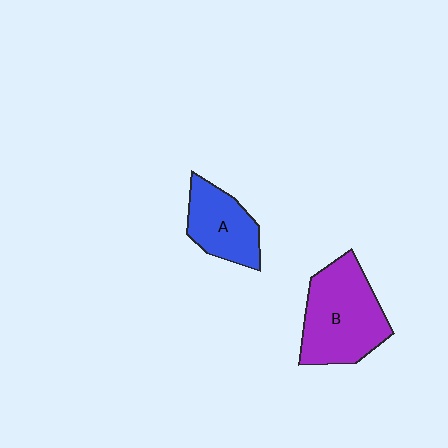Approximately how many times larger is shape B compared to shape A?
Approximately 1.6 times.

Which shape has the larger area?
Shape B (purple).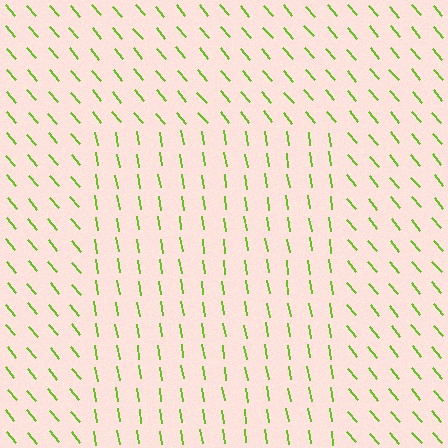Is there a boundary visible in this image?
Yes, there is a texture boundary formed by a change in line orientation.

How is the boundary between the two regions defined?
The boundary is defined purely by a change in line orientation (approximately 31 degrees difference). All lines are the same color and thickness.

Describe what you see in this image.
The image is filled with small lime line segments. A rectangle region in the image has lines oriented differently from the surrounding lines, creating a visible texture boundary.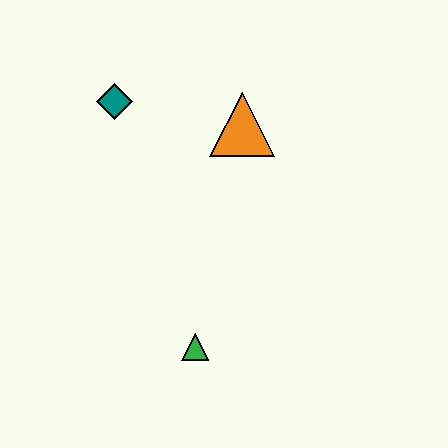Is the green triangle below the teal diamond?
Yes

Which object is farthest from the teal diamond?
The green triangle is farthest from the teal diamond.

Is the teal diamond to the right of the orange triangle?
No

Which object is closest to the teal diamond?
The orange triangle is closest to the teal diamond.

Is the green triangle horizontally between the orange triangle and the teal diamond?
Yes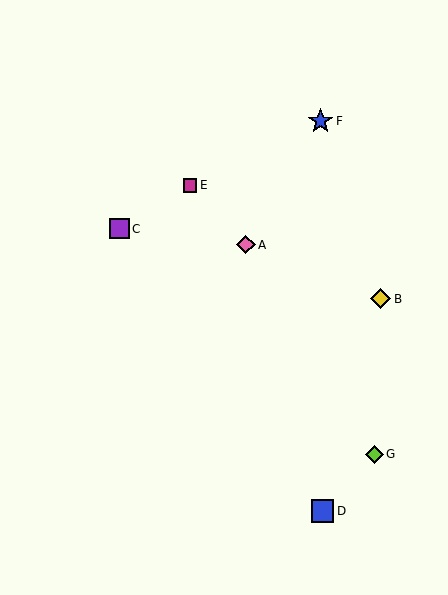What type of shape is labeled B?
Shape B is a yellow diamond.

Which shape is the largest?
The blue star (labeled F) is the largest.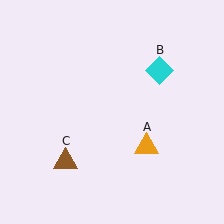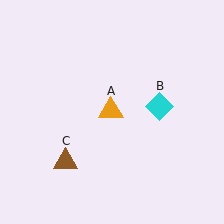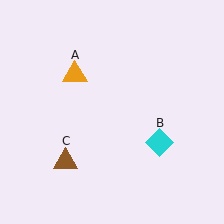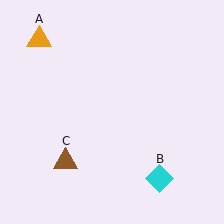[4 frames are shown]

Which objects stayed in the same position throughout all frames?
Brown triangle (object C) remained stationary.